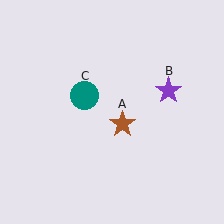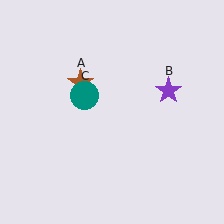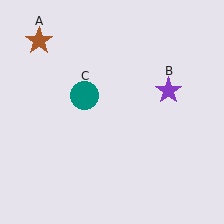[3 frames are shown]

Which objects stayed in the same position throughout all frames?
Purple star (object B) and teal circle (object C) remained stationary.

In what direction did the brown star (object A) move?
The brown star (object A) moved up and to the left.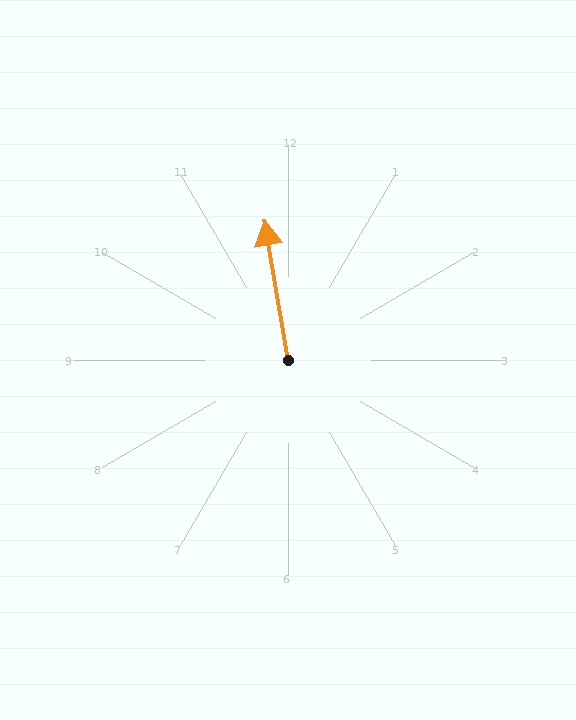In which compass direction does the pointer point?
North.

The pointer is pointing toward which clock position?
Roughly 12 o'clock.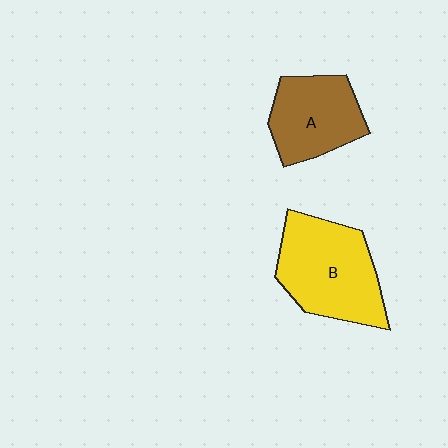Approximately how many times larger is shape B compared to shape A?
Approximately 1.3 times.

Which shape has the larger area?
Shape B (yellow).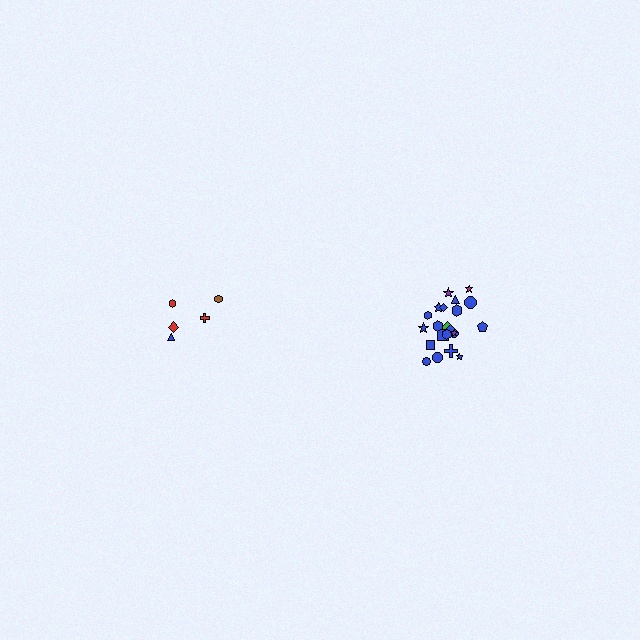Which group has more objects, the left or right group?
The right group.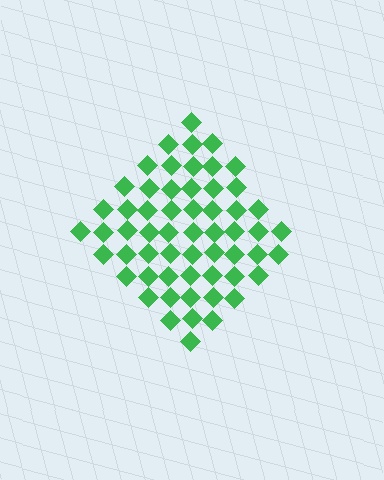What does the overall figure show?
The overall figure shows a diamond.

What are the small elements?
The small elements are diamonds.